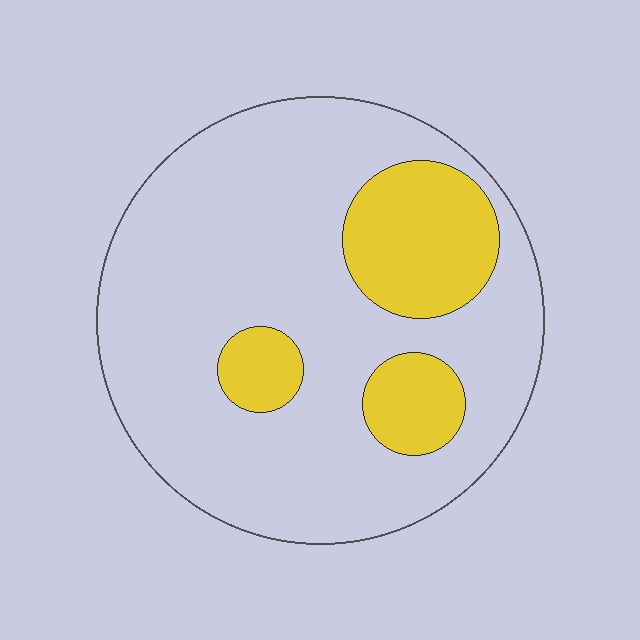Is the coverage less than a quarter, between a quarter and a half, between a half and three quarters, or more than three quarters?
Less than a quarter.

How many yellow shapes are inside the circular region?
3.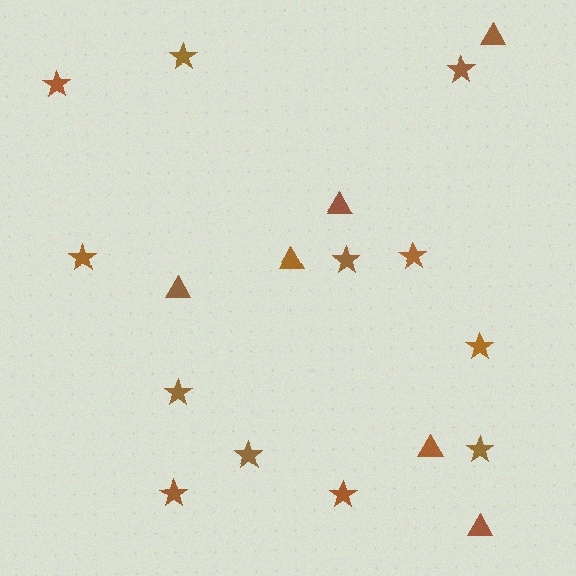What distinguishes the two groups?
There are 2 groups: one group of stars (12) and one group of triangles (6).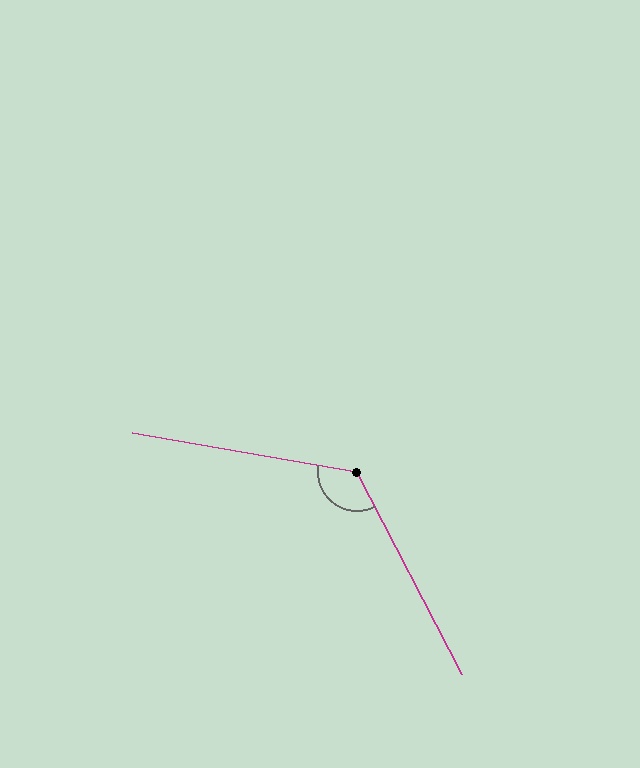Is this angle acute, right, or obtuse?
It is obtuse.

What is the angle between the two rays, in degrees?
Approximately 127 degrees.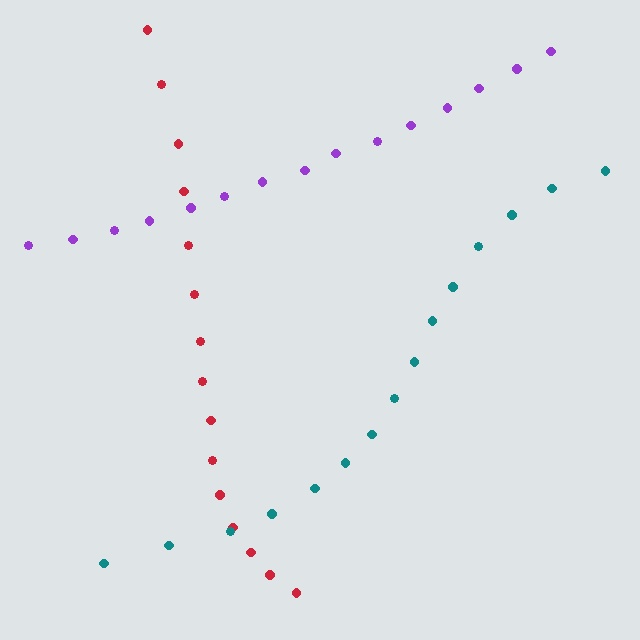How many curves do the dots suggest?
There are 3 distinct paths.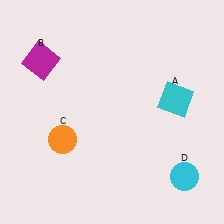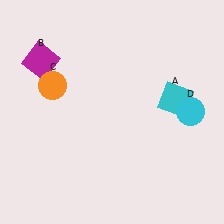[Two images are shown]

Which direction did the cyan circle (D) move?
The cyan circle (D) moved up.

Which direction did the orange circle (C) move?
The orange circle (C) moved up.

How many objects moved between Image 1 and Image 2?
2 objects moved between the two images.